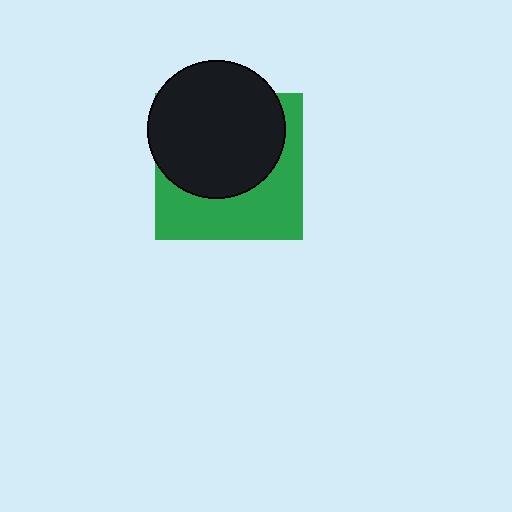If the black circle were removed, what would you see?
You would see the complete green square.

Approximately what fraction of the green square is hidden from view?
Roughly 55% of the green square is hidden behind the black circle.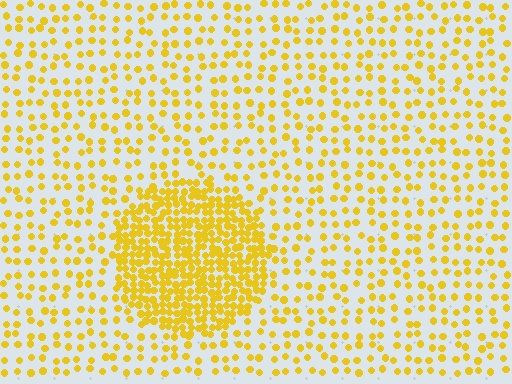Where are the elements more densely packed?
The elements are more densely packed inside the circle boundary.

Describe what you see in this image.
The image contains small yellow elements arranged at two different densities. A circle-shaped region is visible where the elements are more densely packed than the surrounding area.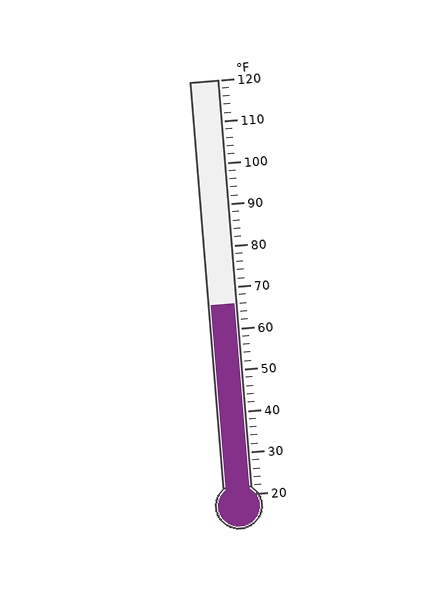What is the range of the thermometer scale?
The thermometer scale ranges from 20°F to 120°F.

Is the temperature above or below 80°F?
The temperature is below 80°F.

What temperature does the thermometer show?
The thermometer shows approximately 66°F.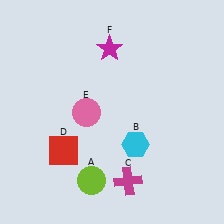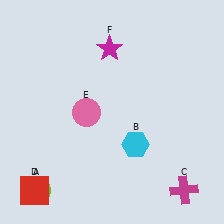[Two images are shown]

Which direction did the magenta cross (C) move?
The magenta cross (C) moved right.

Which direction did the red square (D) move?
The red square (D) moved down.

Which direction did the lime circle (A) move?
The lime circle (A) moved left.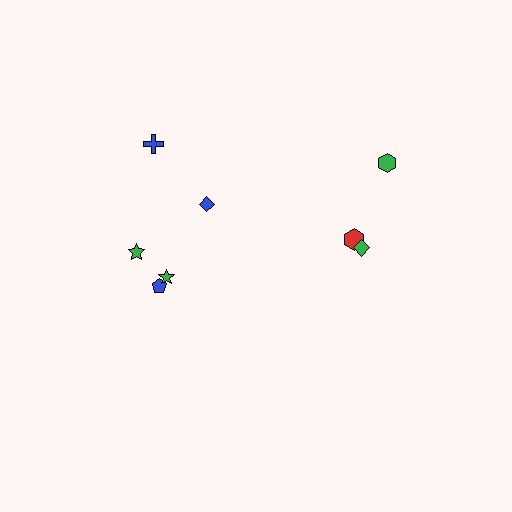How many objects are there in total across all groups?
There are 8 objects.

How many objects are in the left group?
There are 5 objects.